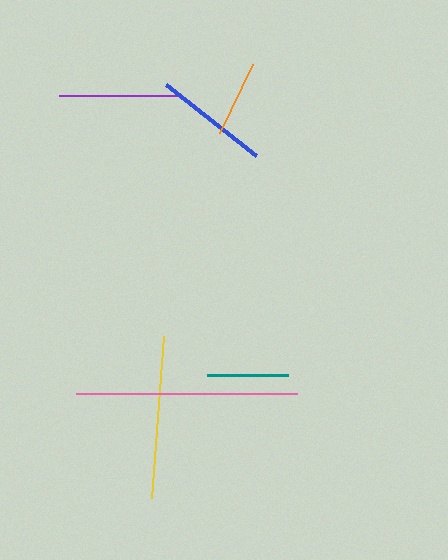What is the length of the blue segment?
The blue segment is approximately 115 pixels long.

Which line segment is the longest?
The pink line is the longest at approximately 221 pixels.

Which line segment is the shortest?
The orange line is the shortest at approximately 76 pixels.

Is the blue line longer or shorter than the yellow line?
The yellow line is longer than the blue line.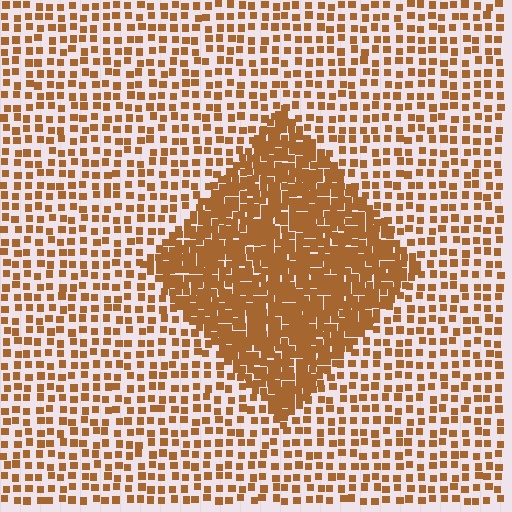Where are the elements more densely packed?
The elements are more densely packed inside the diamond boundary.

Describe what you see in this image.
The image contains small brown elements arranged at two different densities. A diamond-shaped region is visible where the elements are more densely packed than the surrounding area.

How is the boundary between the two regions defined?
The boundary is defined by a change in element density (approximately 2.5x ratio). All elements are the same color, size, and shape.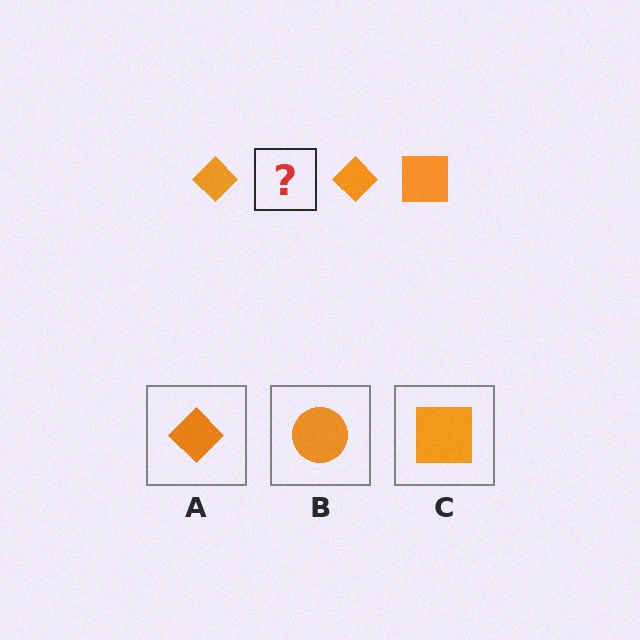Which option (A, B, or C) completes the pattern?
C.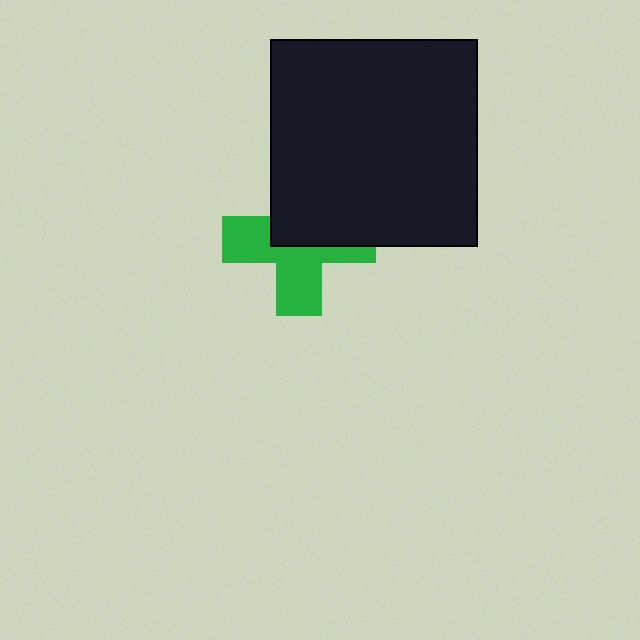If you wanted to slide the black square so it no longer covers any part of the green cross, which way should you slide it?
Slide it up — that is the most direct way to separate the two shapes.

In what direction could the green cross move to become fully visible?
The green cross could move down. That would shift it out from behind the black square entirely.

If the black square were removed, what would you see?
You would see the complete green cross.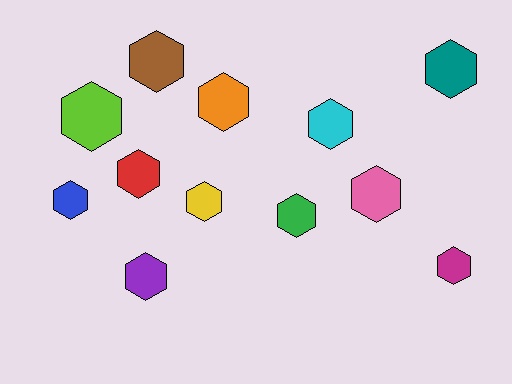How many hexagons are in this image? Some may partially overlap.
There are 12 hexagons.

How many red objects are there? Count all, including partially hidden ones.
There is 1 red object.